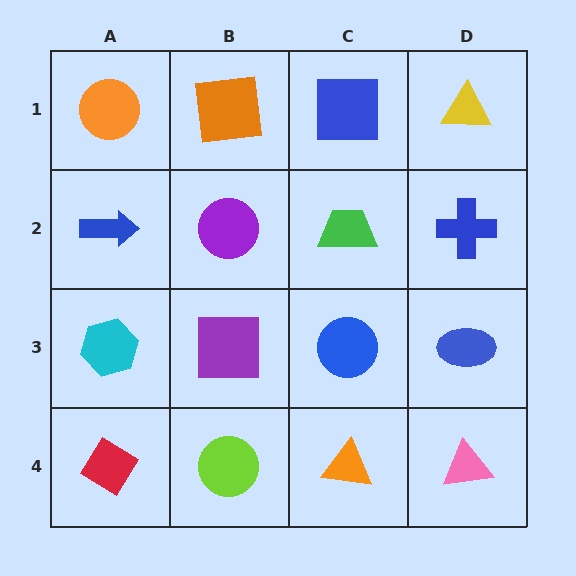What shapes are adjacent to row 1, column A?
A blue arrow (row 2, column A), an orange square (row 1, column B).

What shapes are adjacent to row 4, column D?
A blue ellipse (row 3, column D), an orange triangle (row 4, column C).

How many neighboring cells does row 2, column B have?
4.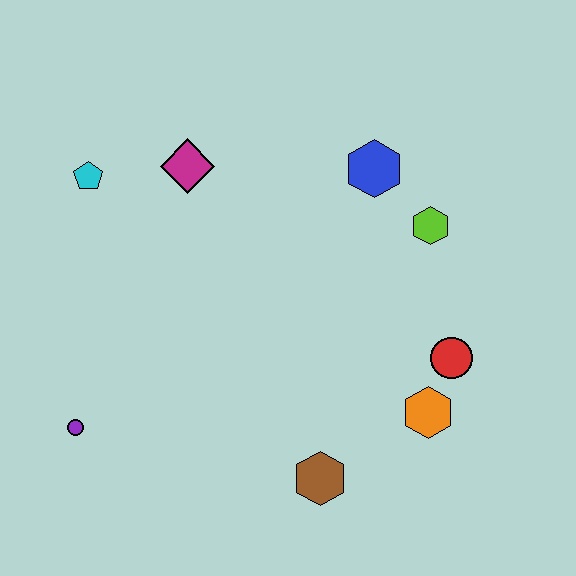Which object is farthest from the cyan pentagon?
The orange hexagon is farthest from the cyan pentagon.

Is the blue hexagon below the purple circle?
No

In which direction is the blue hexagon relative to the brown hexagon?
The blue hexagon is above the brown hexagon.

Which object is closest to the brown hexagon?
The orange hexagon is closest to the brown hexagon.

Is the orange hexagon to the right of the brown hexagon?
Yes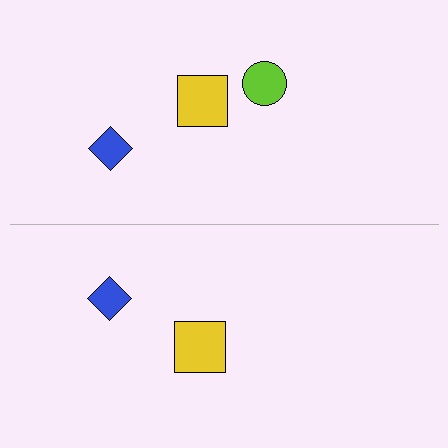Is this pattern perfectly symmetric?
No, the pattern is not perfectly symmetric. A lime circle is missing from the bottom side.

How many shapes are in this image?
There are 5 shapes in this image.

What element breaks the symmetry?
A lime circle is missing from the bottom side.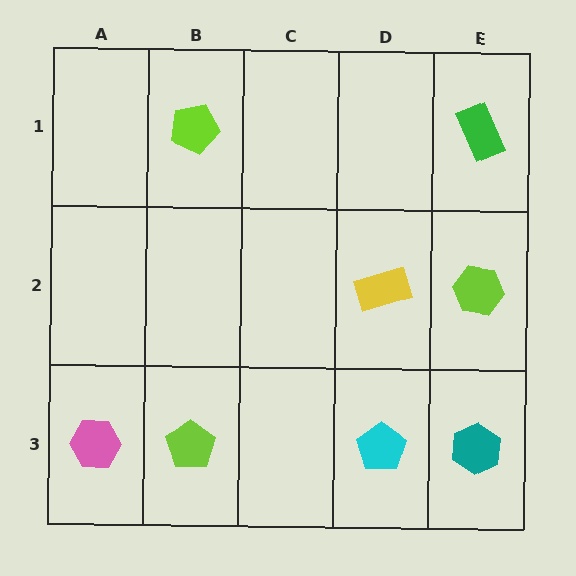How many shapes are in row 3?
4 shapes.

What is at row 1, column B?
A lime pentagon.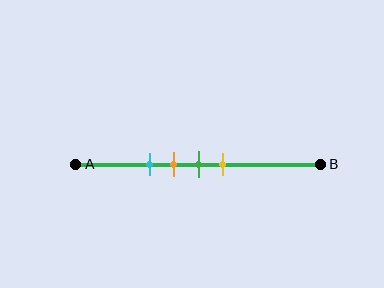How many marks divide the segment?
There are 4 marks dividing the segment.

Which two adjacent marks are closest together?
The orange and green marks are the closest adjacent pair.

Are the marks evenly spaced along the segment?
Yes, the marks are approximately evenly spaced.